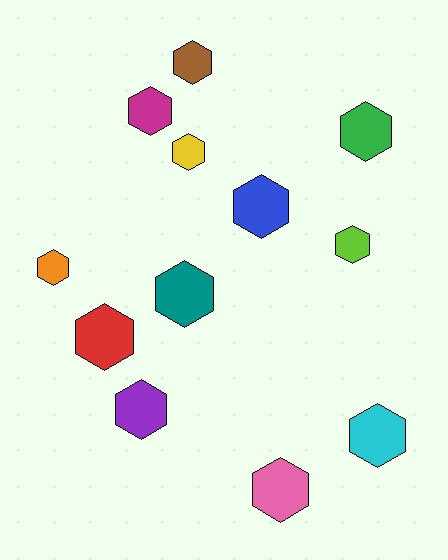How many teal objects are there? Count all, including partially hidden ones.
There is 1 teal object.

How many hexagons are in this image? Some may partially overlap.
There are 12 hexagons.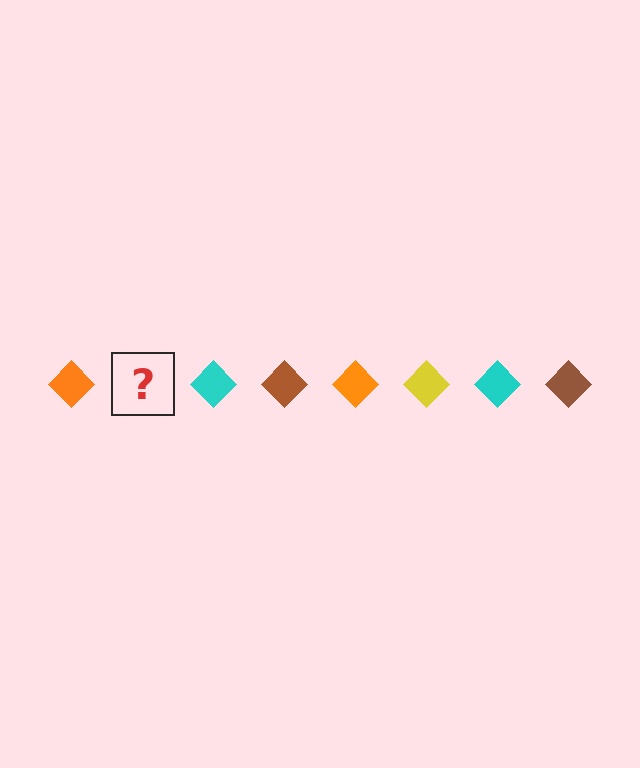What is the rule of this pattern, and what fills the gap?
The rule is that the pattern cycles through orange, yellow, cyan, brown diamonds. The gap should be filled with a yellow diamond.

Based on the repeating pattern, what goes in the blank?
The blank should be a yellow diamond.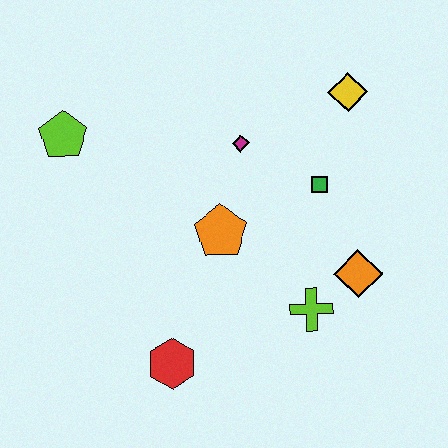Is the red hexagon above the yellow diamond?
No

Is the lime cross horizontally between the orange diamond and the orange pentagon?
Yes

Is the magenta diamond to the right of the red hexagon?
Yes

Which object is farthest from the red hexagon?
The yellow diamond is farthest from the red hexagon.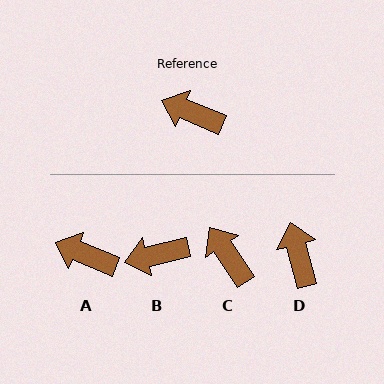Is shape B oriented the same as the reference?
No, it is off by about 36 degrees.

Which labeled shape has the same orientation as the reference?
A.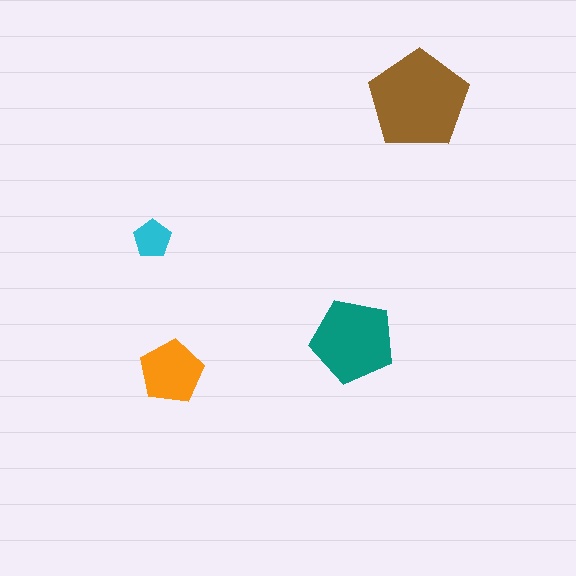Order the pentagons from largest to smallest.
the brown one, the teal one, the orange one, the cyan one.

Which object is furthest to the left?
The cyan pentagon is leftmost.